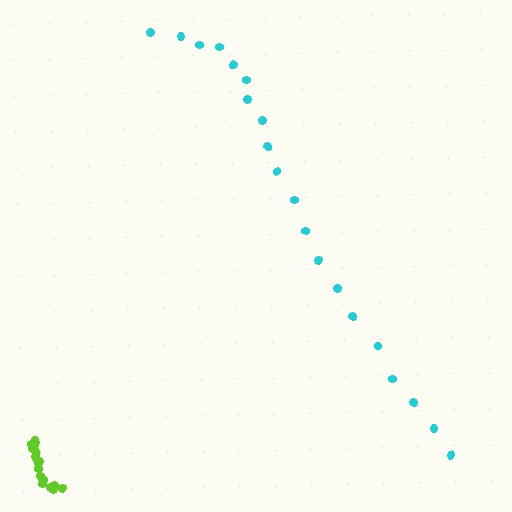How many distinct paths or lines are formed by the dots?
There are 2 distinct paths.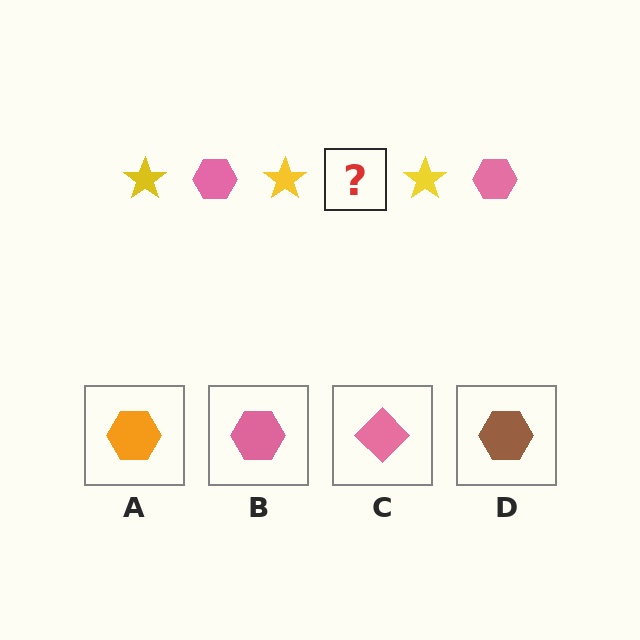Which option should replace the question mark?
Option B.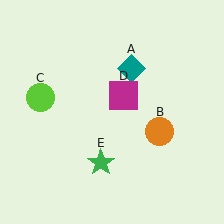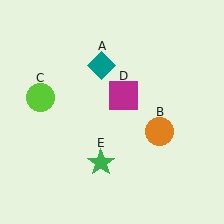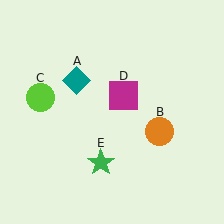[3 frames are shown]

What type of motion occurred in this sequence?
The teal diamond (object A) rotated counterclockwise around the center of the scene.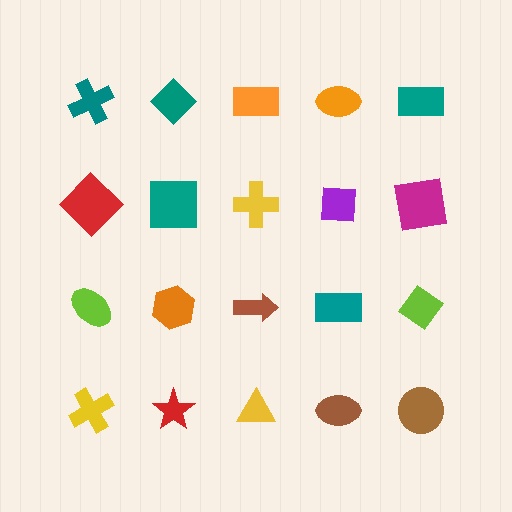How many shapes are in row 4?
5 shapes.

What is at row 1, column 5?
A teal rectangle.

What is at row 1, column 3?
An orange rectangle.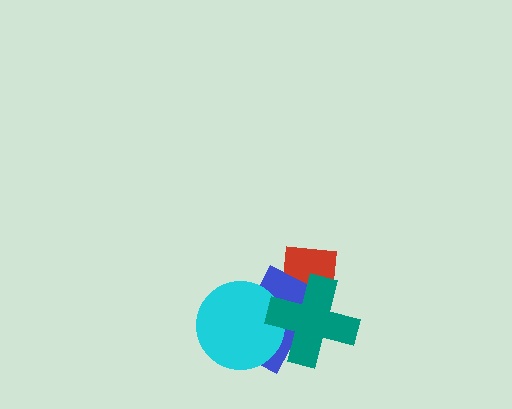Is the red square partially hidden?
Yes, it is partially covered by another shape.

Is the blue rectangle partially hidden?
Yes, it is partially covered by another shape.